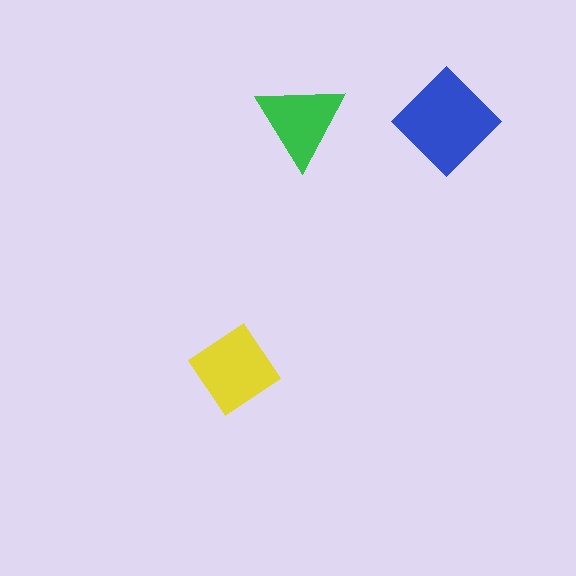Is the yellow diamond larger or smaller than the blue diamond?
Smaller.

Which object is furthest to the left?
The yellow diamond is leftmost.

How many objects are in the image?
There are 3 objects in the image.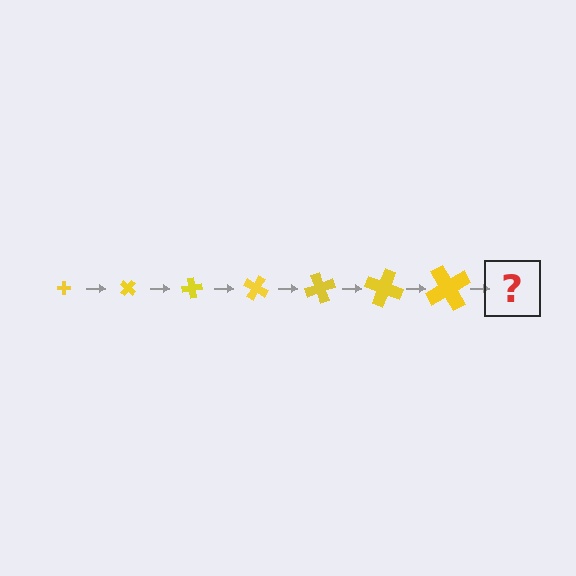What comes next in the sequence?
The next element should be a cross, larger than the previous one and rotated 280 degrees from the start.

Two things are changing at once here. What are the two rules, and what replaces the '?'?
The two rules are that the cross grows larger each step and it rotates 40 degrees each step. The '?' should be a cross, larger than the previous one and rotated 280 degrees from the start.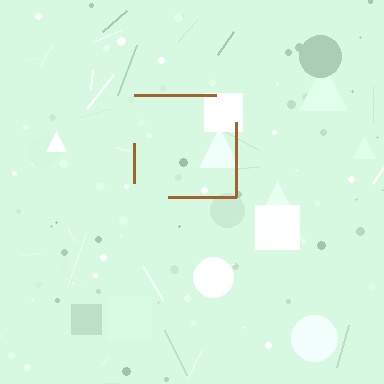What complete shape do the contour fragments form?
The contour fragments form a square.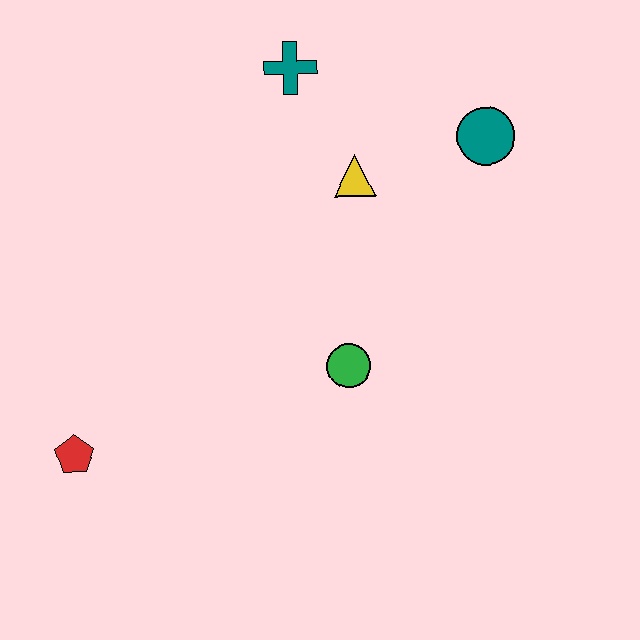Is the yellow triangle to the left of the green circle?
No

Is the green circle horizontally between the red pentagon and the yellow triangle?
Yes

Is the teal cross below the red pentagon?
No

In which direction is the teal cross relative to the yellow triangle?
The teal cross is above the yellow triangle.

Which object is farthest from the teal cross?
The red pentagon is farthest from the teal cross.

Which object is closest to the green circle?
The yellow triangle is closest to the green circle.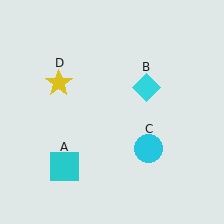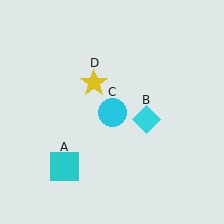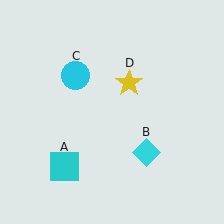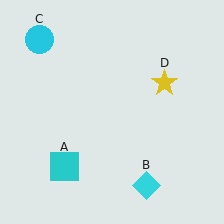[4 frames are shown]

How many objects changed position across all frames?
3 objects changed position: cyan diamond (object B), cyan circle (object C), yellow star (object D).